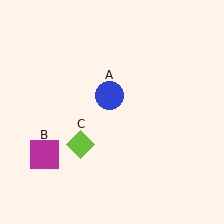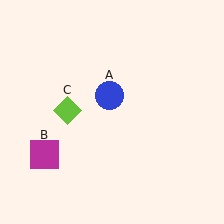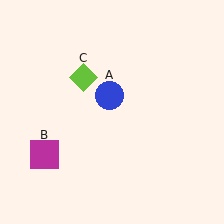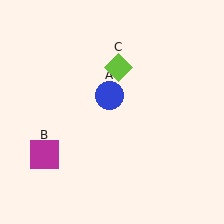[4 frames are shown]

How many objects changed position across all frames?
1 object changed position: lime diamond (object C).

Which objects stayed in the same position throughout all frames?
Blue circle (object A) and magenta square (object B) remained stationary.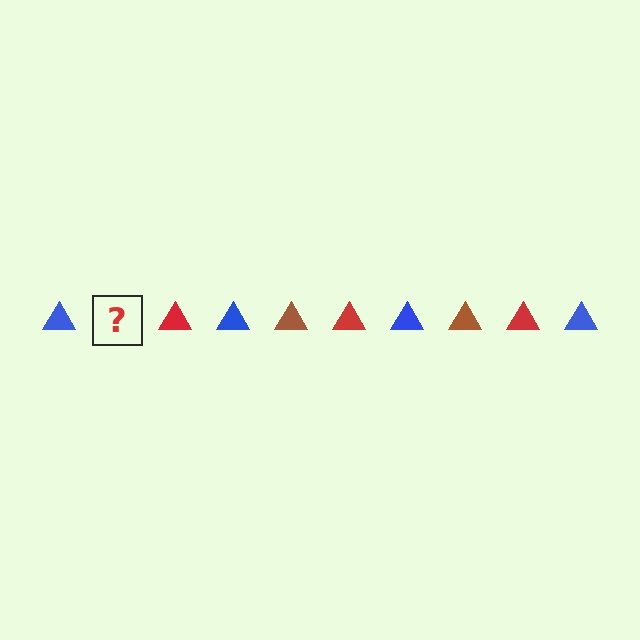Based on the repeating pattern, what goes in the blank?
The blank should be a brown triangle.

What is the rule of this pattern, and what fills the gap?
The rule is that the pattern cycles through blue, brown, red triangles. The gap should be filled with a brown triangle.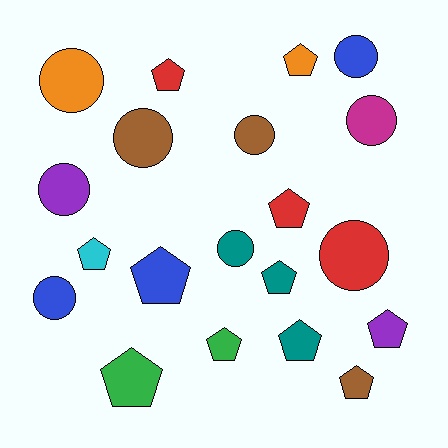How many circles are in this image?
There are 9 circles.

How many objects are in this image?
There are 20 objects.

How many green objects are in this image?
There are 2 green objects.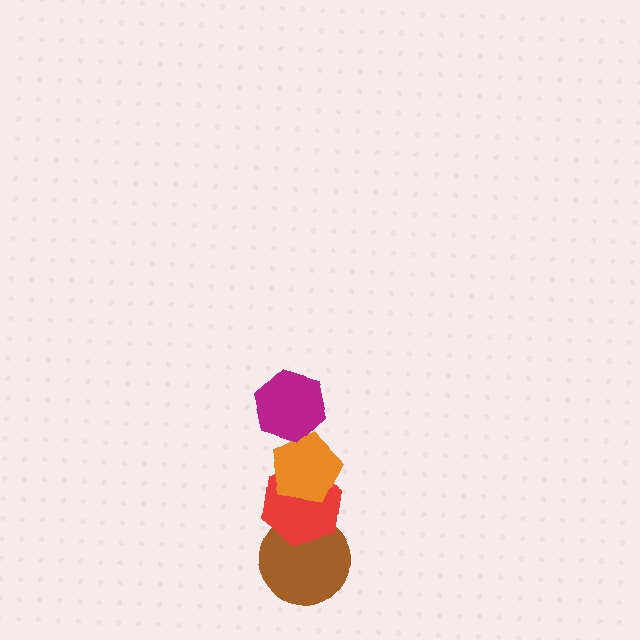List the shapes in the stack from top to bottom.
From top to bottom: the magenta hexagon, the orange pentagon, the red hexagon, the brown circle.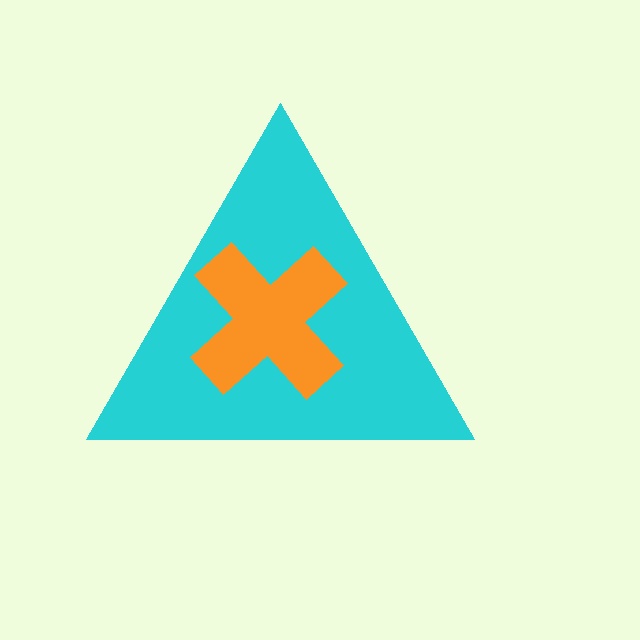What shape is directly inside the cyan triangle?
The orange cross.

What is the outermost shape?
The cyan triangle.